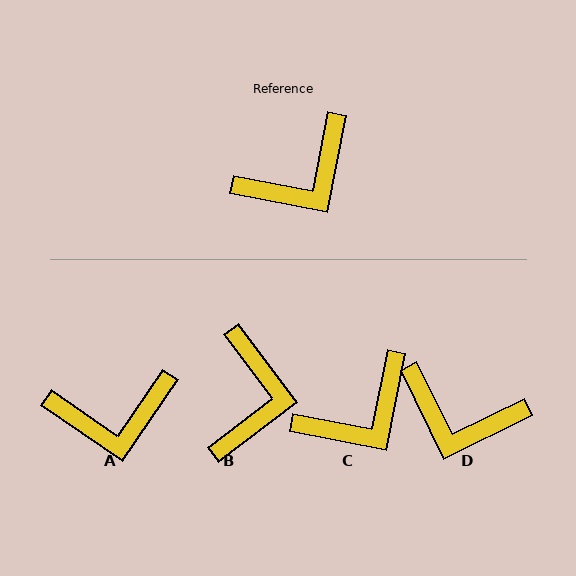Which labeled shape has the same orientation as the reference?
C.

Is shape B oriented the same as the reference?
No, it is off by about 48 degrees.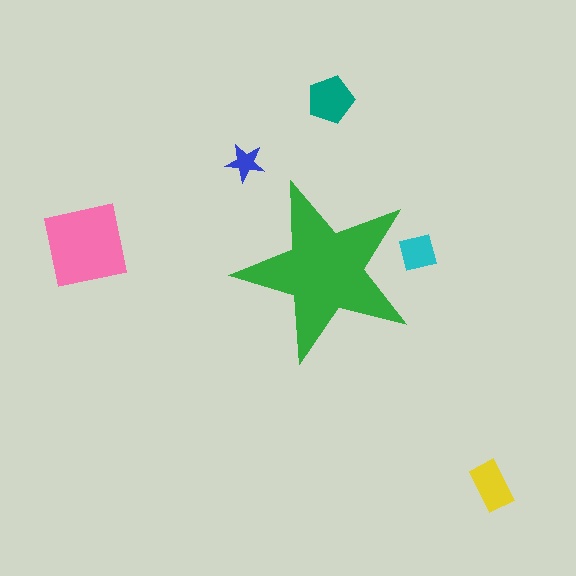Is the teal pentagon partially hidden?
No, the teal pentagon is fully visible.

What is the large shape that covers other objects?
A green star.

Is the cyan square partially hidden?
Yes, the cyan square is partially hidden behind the green star.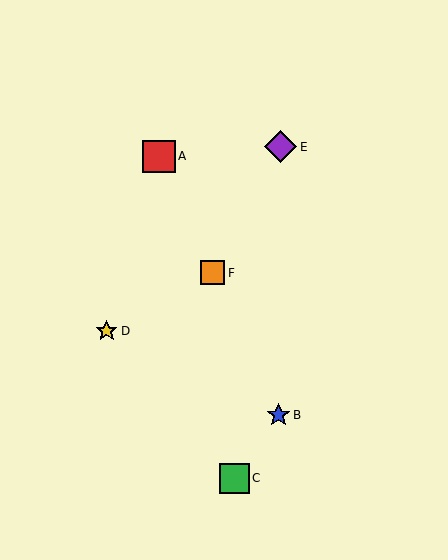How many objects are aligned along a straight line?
3 objects (A, B, F) are aligned along a straight line.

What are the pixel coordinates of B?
Object B is at (278, 415).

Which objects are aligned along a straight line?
Objects A, B, F are aligned along a straight line.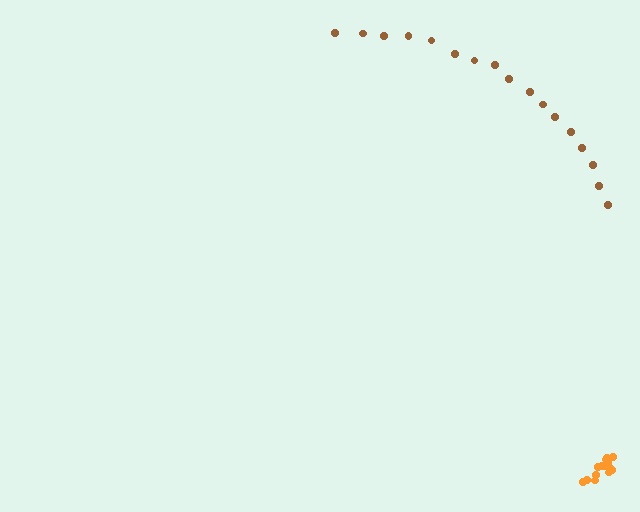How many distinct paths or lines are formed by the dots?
There are 2 distinct paths.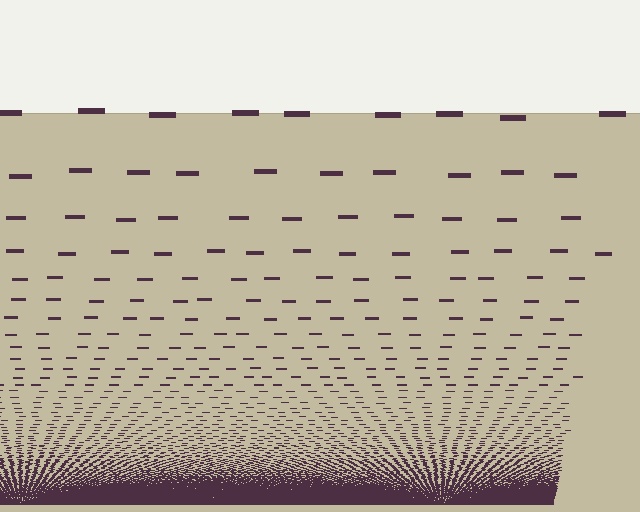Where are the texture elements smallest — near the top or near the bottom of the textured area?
Near the bottom.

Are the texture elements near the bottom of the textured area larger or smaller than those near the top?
Smaller. The gradient is inverted — elements near the bottom are smaller and denser.